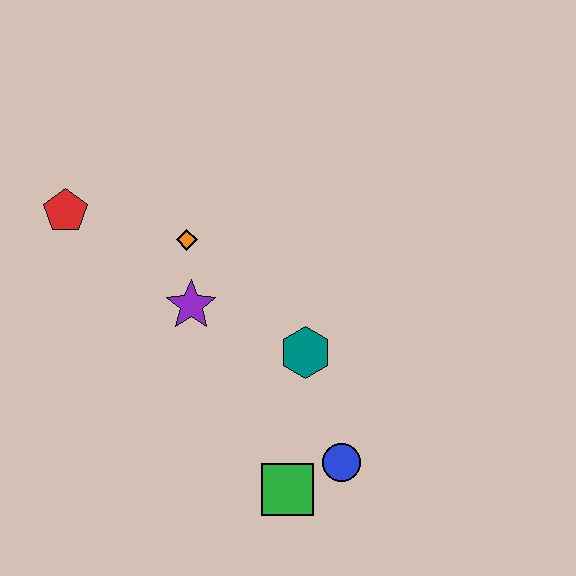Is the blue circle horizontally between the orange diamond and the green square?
No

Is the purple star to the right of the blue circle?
No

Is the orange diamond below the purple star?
No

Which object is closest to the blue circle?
The green square is closest to the blue circle.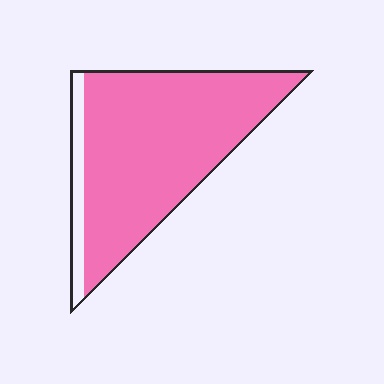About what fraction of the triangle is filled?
About nine tenths (9/10).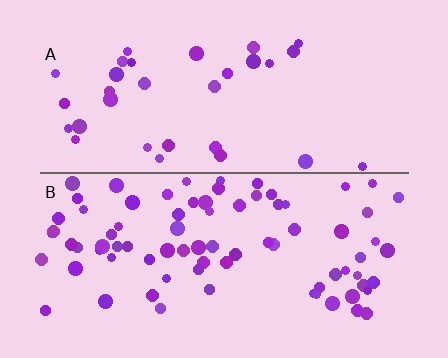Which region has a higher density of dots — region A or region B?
B (the bottom).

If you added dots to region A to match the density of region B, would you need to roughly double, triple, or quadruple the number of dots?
Approximately triple.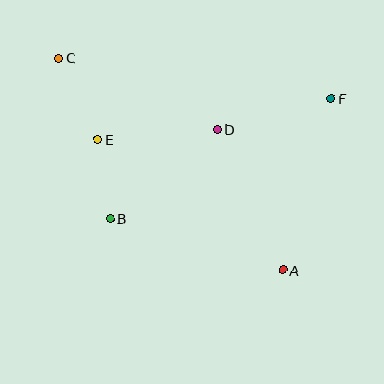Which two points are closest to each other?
Points B and E are closest to each other.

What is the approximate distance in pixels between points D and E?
The distance between D and E is approximately 120 pixels.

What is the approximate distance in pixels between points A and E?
The distance between A and E is approximately 226 pixels.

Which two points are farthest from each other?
Points A and C are farthest from each other.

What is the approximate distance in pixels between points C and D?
The distance between C and D is approximately 174 pixels.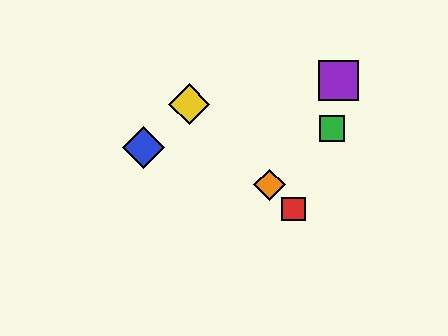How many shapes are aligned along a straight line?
3 shapes (the red square, the yellow diamond, the orange diamond) are aligned along a straight line.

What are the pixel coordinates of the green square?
The green square is at (332, 129).